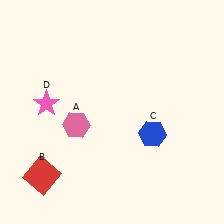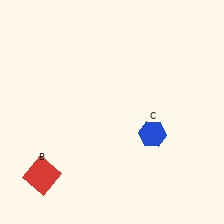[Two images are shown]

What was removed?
The pink hexagon (A), the pink star (D) were removed in Image 2.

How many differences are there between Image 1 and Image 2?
There are 2 differences between the two images.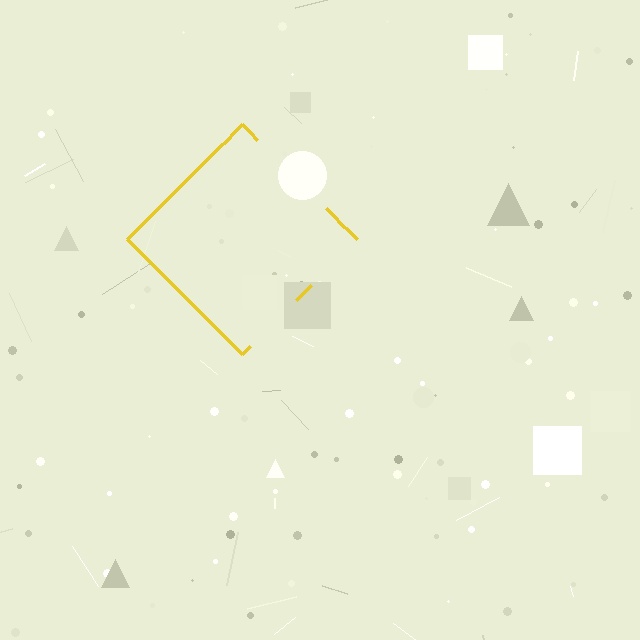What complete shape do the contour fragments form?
The contour fragments form a diamond.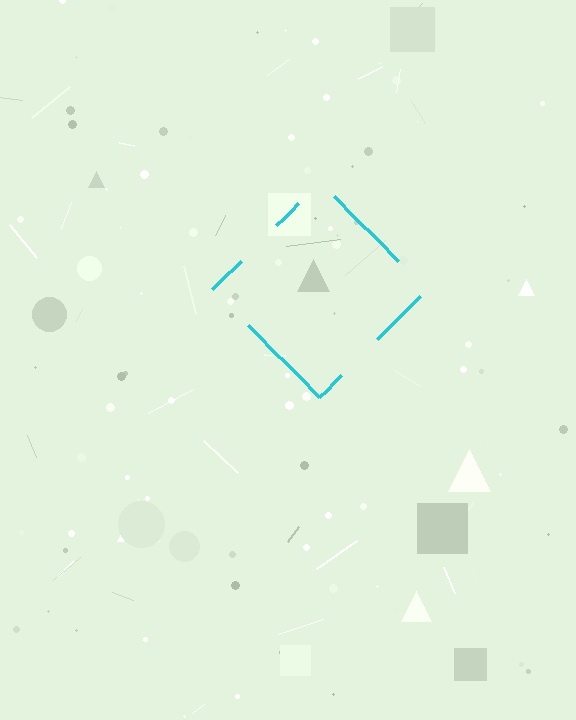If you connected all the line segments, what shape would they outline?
They would outline a diamond.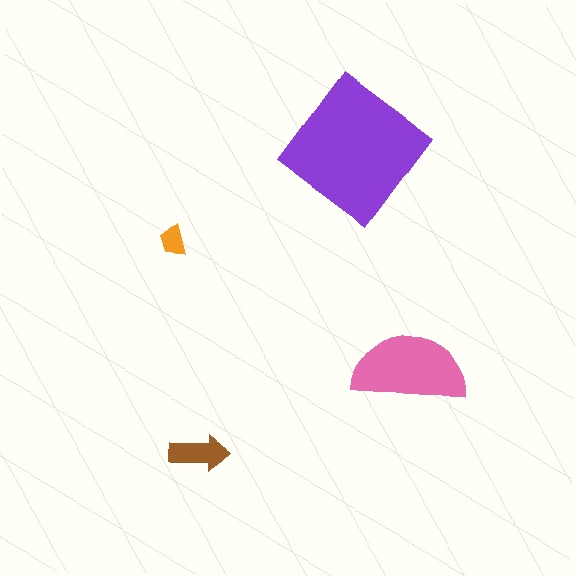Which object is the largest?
The purple diamond.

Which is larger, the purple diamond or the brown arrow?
The purple diamond.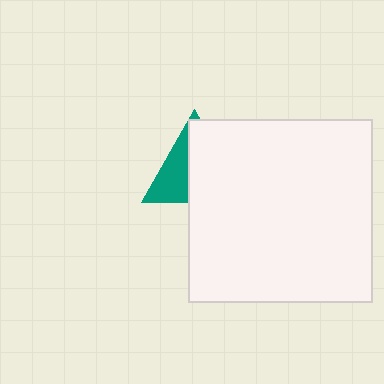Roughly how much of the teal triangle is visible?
A small part of it is visible (roughly 39%).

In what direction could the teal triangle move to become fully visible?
The teal triangle could move left. That would shift it out from behind the white square entirely.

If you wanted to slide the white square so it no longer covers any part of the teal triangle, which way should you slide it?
Slide it right — that is the most direct way to separate the two shapes.